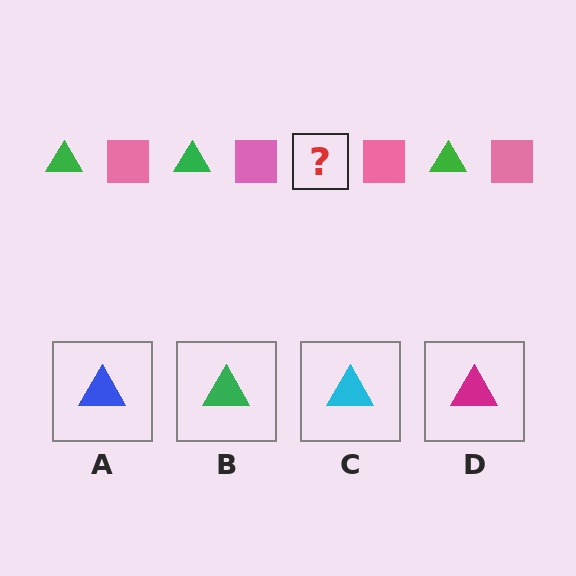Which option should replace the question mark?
Option B.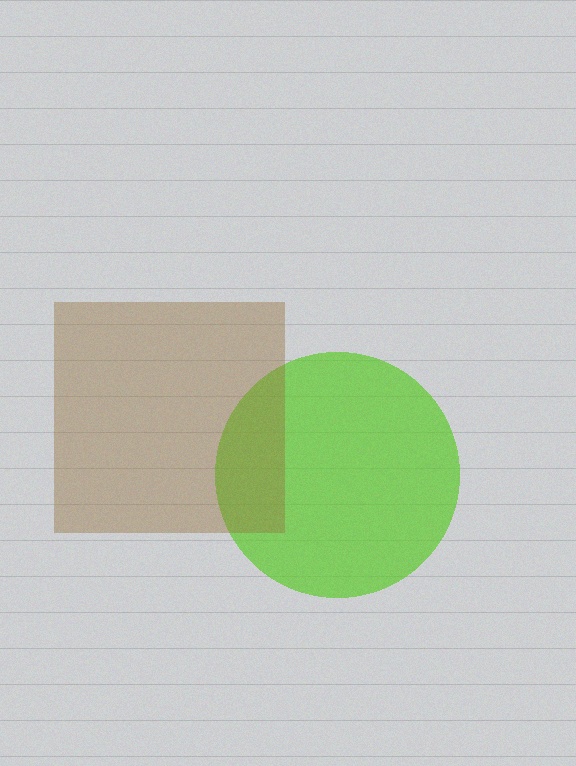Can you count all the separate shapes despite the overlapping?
Yes, there are 2 separate shapes.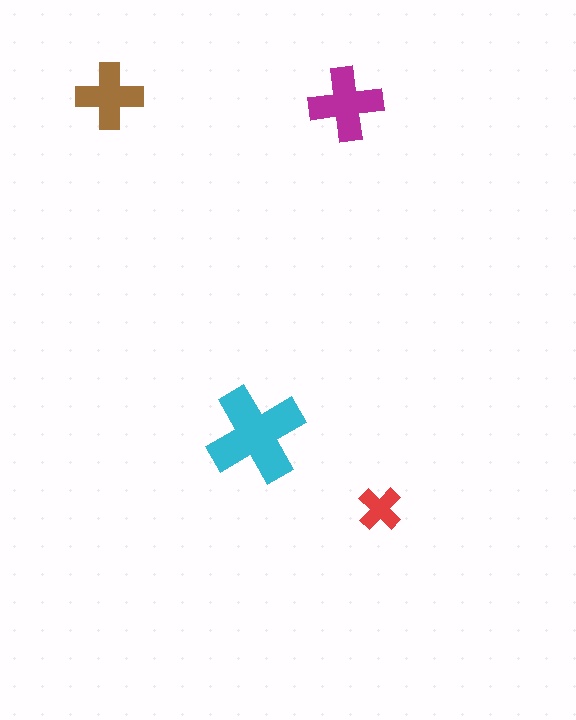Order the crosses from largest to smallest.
the cyan one, the magenta one, the brown one, the red one.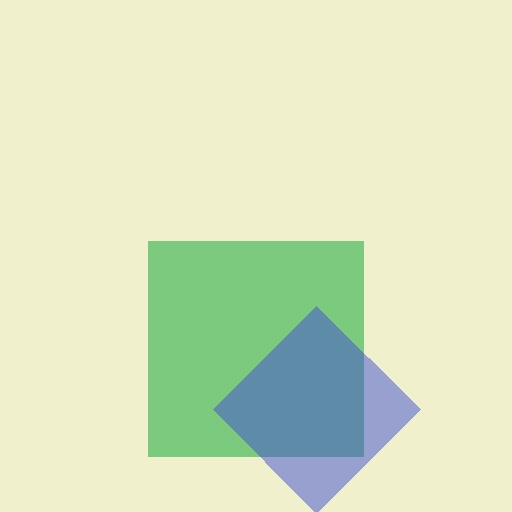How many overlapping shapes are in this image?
There are 2 overlapping shapes in the image.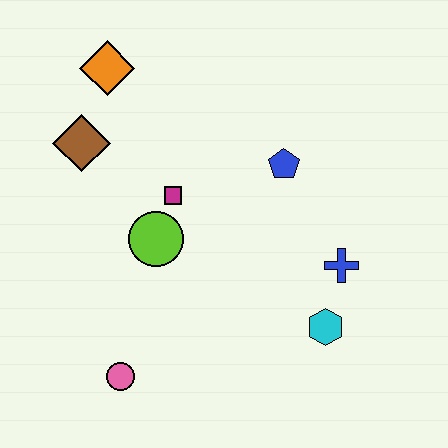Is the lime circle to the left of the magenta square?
Yes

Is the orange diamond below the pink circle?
No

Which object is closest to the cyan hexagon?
The blue cross is closest to the cyan hexagon.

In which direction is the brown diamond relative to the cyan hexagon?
The brown diamond is to the left of the cyan hexagon.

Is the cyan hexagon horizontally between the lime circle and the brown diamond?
No